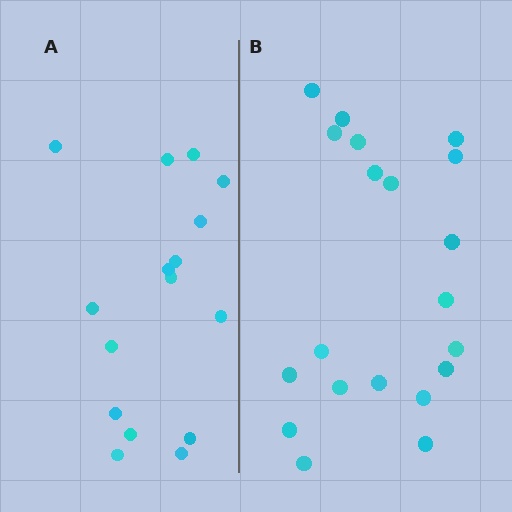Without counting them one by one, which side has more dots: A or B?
Region B (the right region) has more dots.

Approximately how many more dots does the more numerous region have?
Region B has about 4 more dots than region A.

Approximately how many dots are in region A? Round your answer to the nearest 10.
About 20 dots. (The exact count is 16, which rounds to 20.)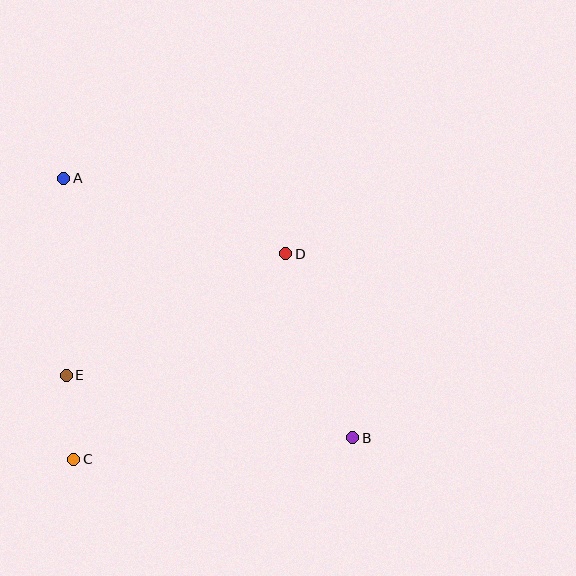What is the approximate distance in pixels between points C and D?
The distance between C and D is approximately 295 pixels.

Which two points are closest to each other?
Points C and E are closest to each other.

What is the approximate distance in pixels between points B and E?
The distance between B and E is approximately 293 pixels.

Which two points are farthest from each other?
Points A and B are farthest from each other.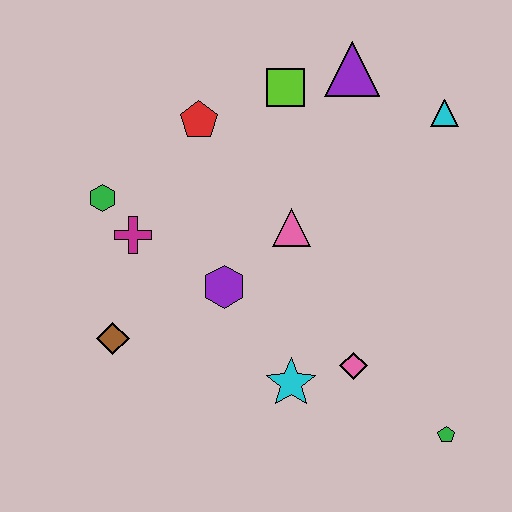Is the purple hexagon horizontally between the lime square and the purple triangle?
No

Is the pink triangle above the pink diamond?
Yes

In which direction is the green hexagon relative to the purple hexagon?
The green hexagon is to the left of the purple hexagon.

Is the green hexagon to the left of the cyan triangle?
Yes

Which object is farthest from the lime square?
The green pentagon is farthest from the lime square.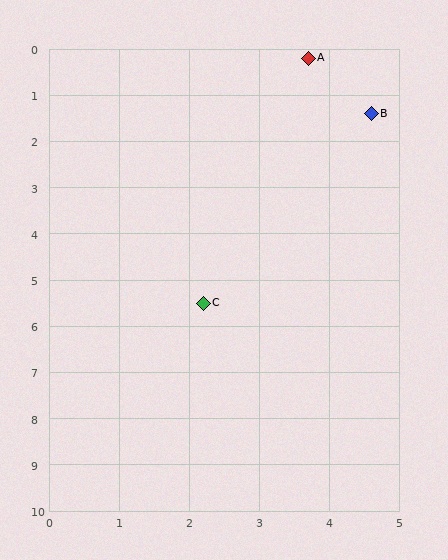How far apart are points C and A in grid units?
Points C and A are about 5.5 grid units apart.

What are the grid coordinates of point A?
Point A is at approximately (3.7, 0.2).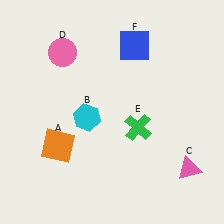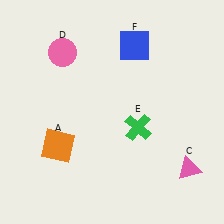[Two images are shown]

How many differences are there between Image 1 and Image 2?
There is 1 difference between the two images.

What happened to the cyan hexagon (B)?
The cyan hexagon (B) was removed in Image 2. It was in the bottom-left area of Image 1.